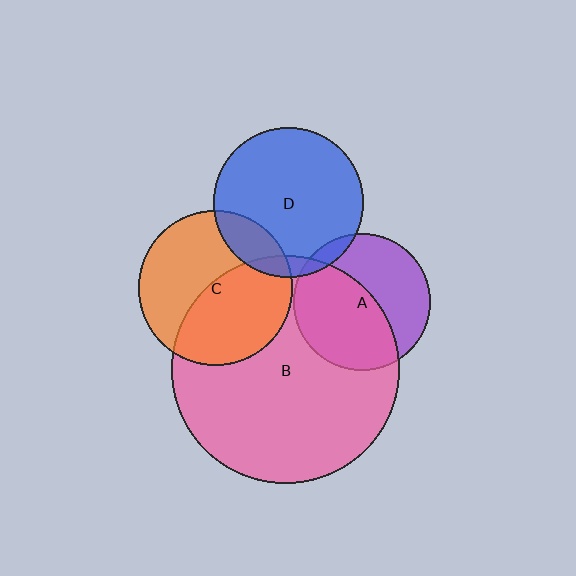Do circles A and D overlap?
Yes.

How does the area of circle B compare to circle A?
Approximately 2.8 times.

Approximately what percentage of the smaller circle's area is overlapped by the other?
Approximately 5%.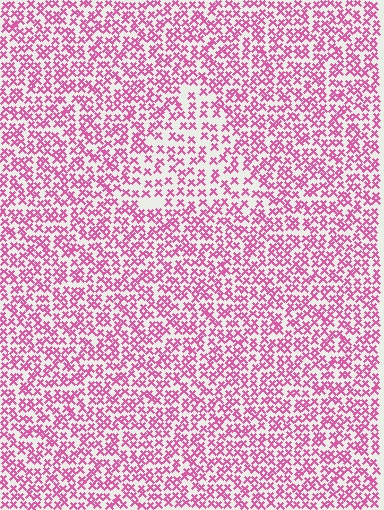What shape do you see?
I see a triangle.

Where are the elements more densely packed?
The elements are more densely packed outside the triangle boundary.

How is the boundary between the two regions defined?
The boundary is defined by a change in element density (approximately 1.6x ratio). All elements are the same color, size, and shape.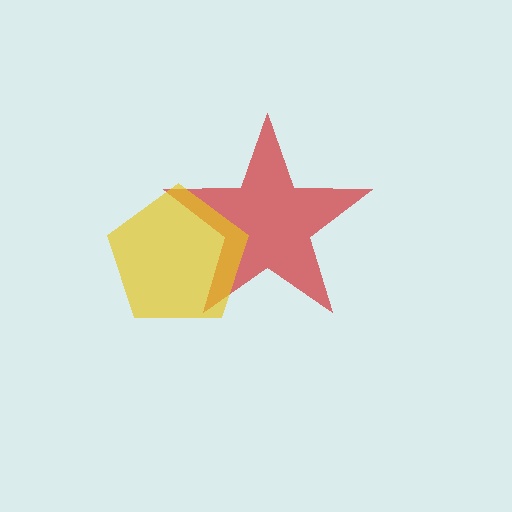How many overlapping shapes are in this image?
There are 2 overlapping shapes in the image.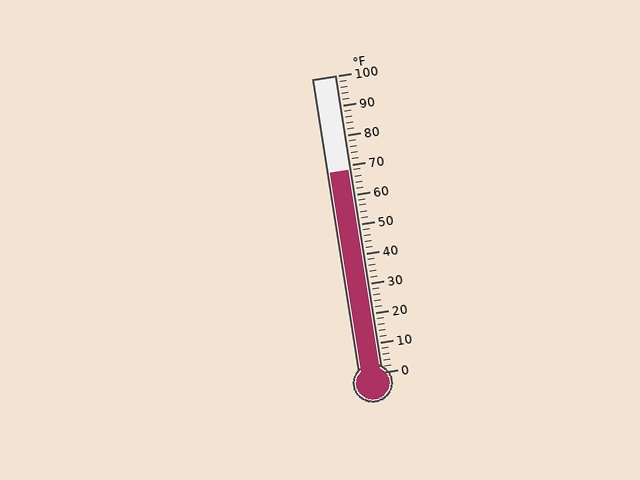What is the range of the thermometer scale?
The thermometer scale ranges from 0°F to 100°F.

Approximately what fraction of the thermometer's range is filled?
The thermometer is filled to approximately 70% of its range.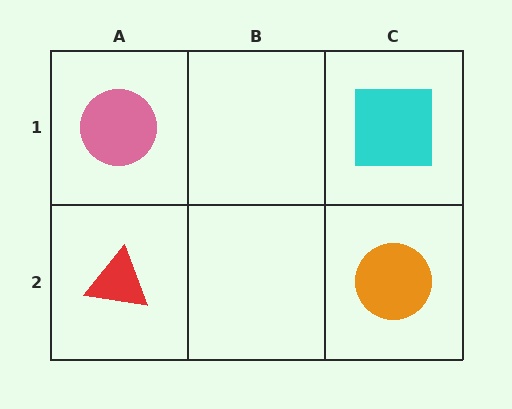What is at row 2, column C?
An orange circle.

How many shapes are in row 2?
2 shapes.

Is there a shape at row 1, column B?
No, that cell is empty.